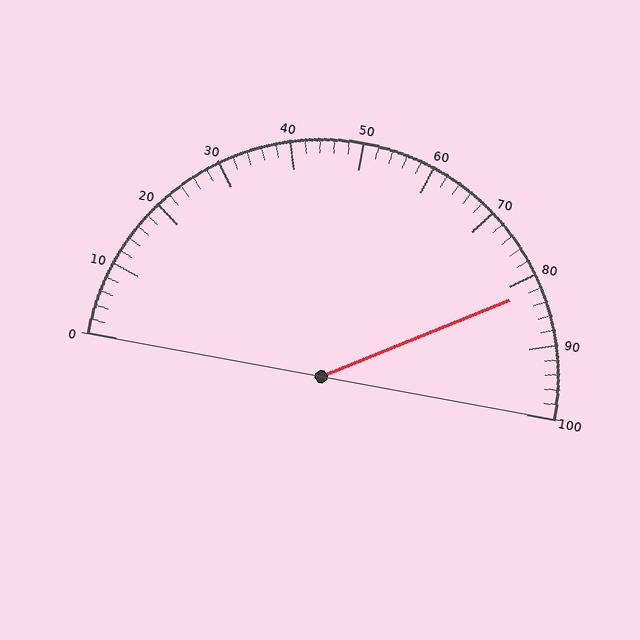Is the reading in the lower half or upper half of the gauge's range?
The reading is in the upper half of the range (0 to 100).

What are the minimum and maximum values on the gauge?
The gauge ranges from 0 to 100.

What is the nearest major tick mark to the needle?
The nearest major tick mark is 80.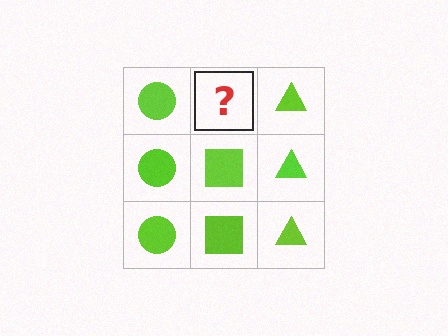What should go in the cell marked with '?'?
The missing cell should contain a lime square.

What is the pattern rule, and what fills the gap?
The rule is that each column has a consistent shape. The gap should be filled with a lime square.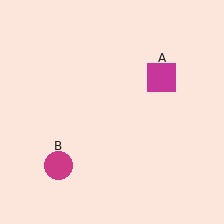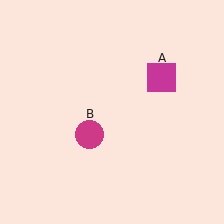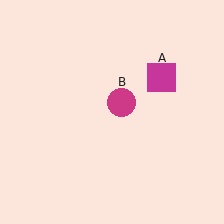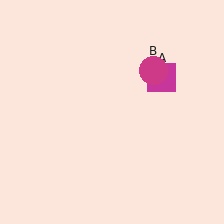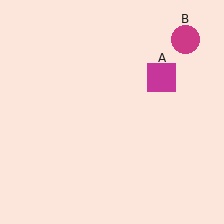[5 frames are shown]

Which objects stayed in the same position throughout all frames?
Magenta square (object A) remained stationary.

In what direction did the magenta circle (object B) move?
The magenta circle (object B) moved up and to the right.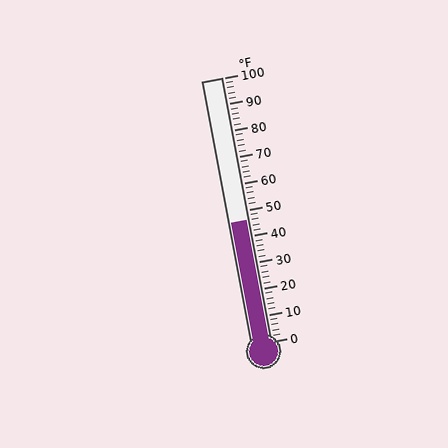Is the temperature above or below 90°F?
The temperature is below 90°F.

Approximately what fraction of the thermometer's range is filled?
The thermometer is filled to approximately 45% of its range.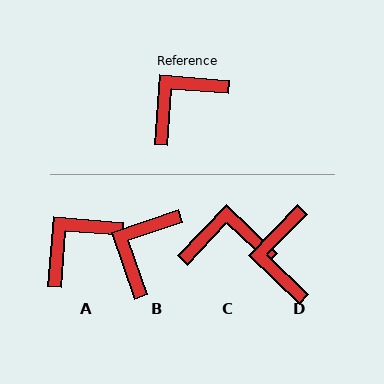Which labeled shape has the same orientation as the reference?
A.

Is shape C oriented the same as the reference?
No, it is off by about 39 degrees.